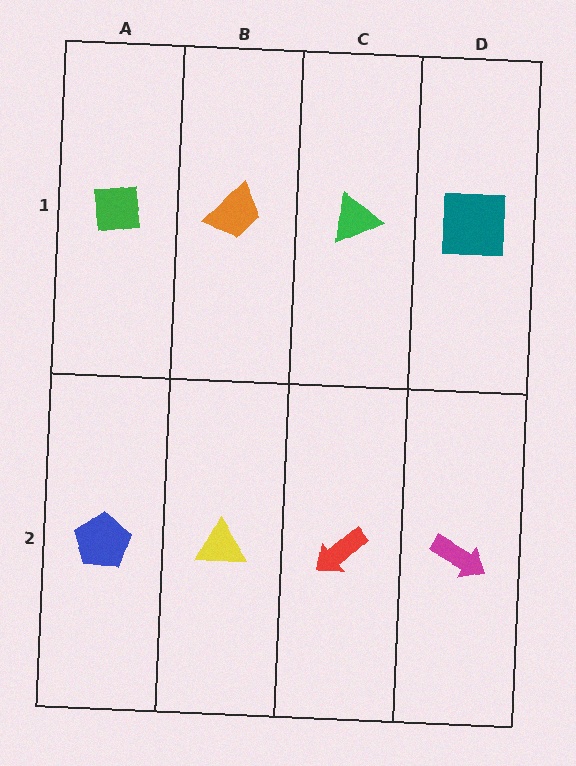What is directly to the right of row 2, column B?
A red arrow.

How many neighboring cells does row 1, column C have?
3.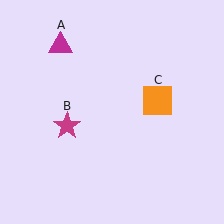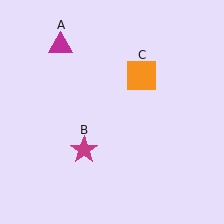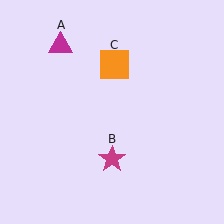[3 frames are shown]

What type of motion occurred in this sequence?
The magenta star (object B), orange square (object C) rotated counterclockwise around the center of the scene.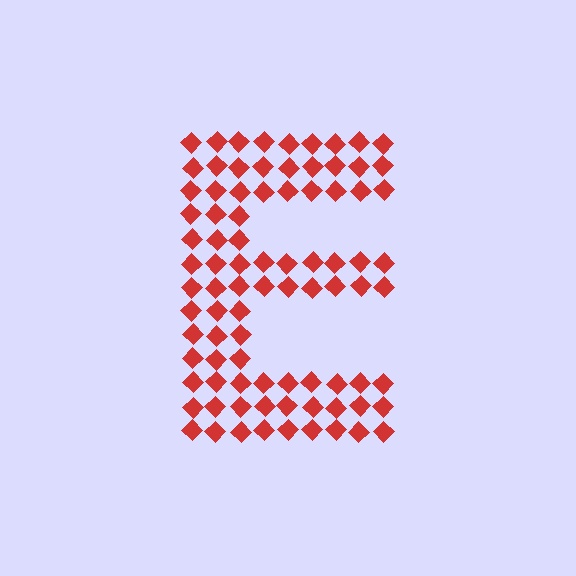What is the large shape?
The large shape is the letter E.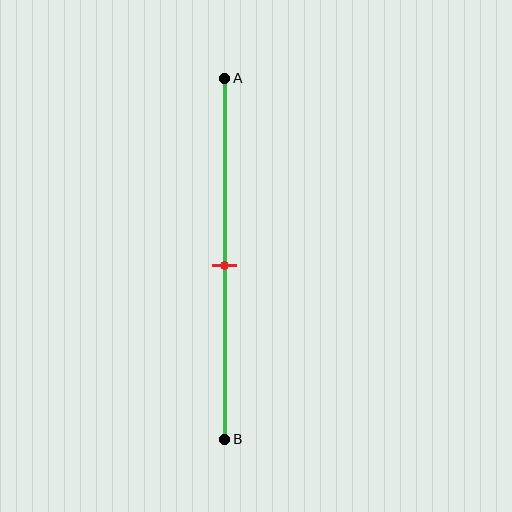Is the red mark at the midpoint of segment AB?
Yes, the mark is approximately at the midpoint.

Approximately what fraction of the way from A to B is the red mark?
The red mark is approximately 50% of the way from A to B.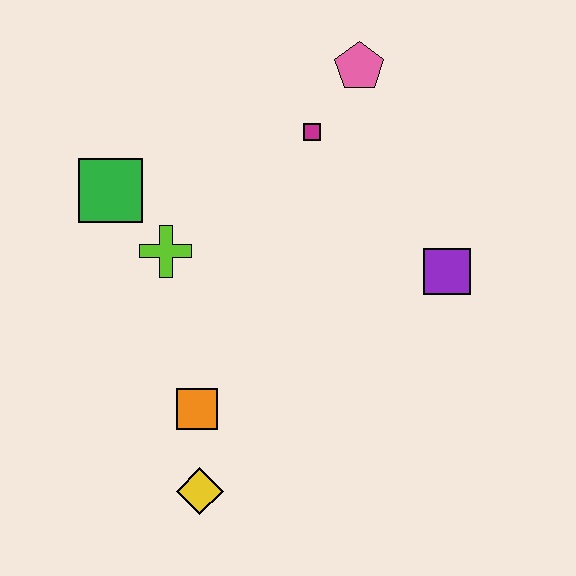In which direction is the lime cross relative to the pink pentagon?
The lime cross is to the left of the pink pentagon.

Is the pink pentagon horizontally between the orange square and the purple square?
Yes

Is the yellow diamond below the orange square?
Yes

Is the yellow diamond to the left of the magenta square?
Yes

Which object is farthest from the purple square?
The green square is farthest from the purple square.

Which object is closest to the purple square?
The magenta square is closest to the purple square.